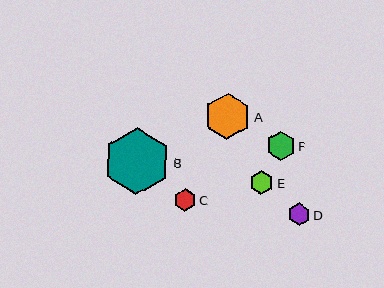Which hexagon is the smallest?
Hexagon D is the smallest with a size of approximately 23 pixels.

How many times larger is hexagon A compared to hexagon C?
Hexagon A is approximately 2.0 times the size of hexagon C.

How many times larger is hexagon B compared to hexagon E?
Hexagon B is approximately 2.8 times the size of hexagon E.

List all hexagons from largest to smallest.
From largest to smallest: B, A, F, E, C, D.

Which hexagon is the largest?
Hexagon B is the largest with a size of approximately 67 pixels.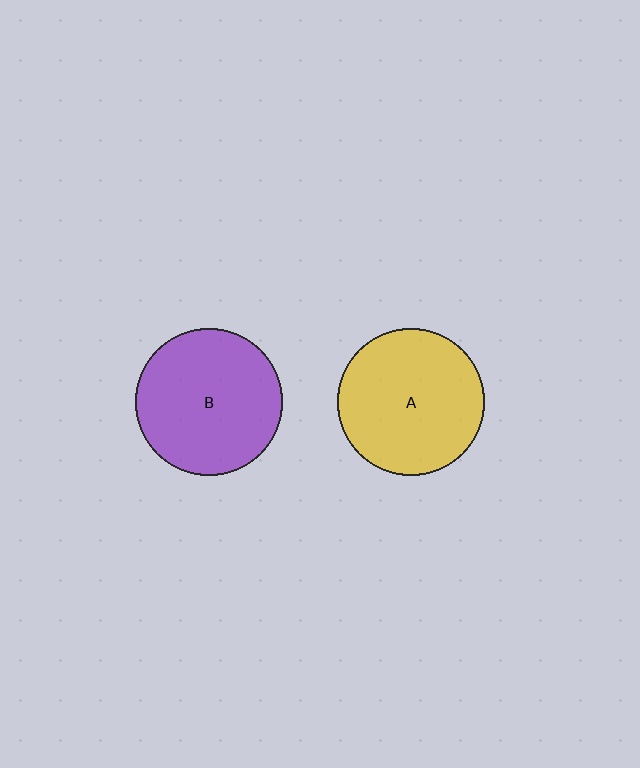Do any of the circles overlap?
No, none of the circles overlap.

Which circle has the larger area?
Circle B (purple).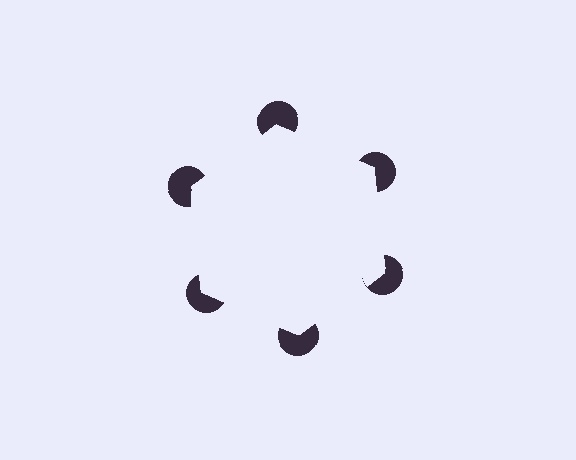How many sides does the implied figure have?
6 sides.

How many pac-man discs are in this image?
There are 6 — one at each vertex of the illusory hexagon.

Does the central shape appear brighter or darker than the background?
It typically appears slightly brighter than the background, even though no actual brightness change is drawn.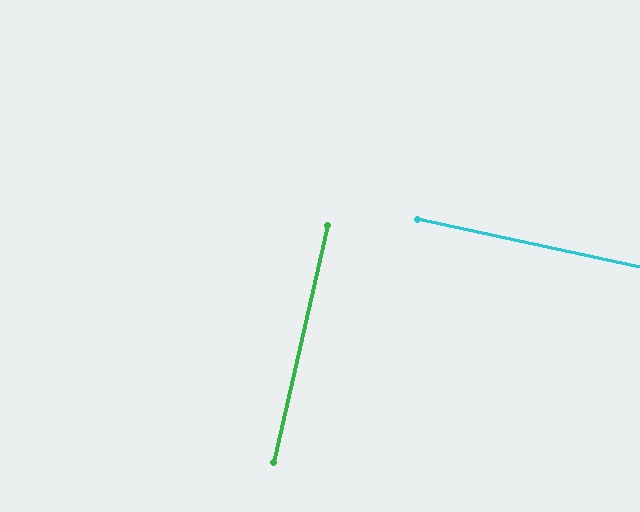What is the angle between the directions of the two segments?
Approximately 89 degrees.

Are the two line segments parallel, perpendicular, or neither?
Perpendicular — they meet at approximately 89°.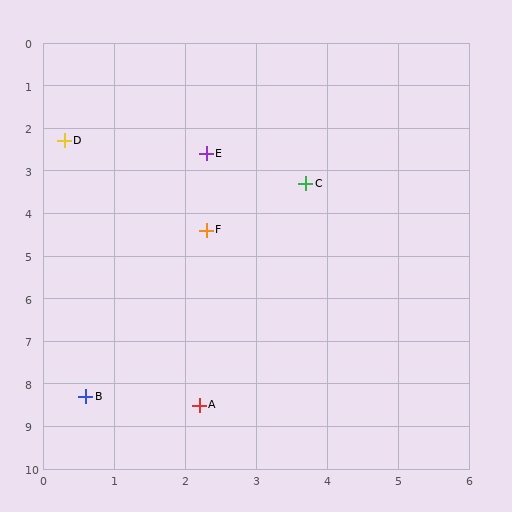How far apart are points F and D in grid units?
Points F and D are about 2.9 grid units apart.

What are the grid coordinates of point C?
Point C is at approximately (3.7, 3.3).